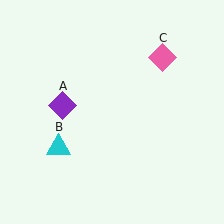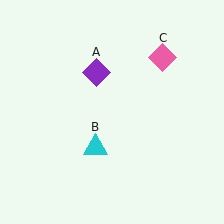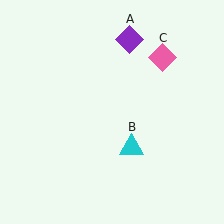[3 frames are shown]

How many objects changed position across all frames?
2 objects changed position: purple diamond (object A), cyan triangle (object B).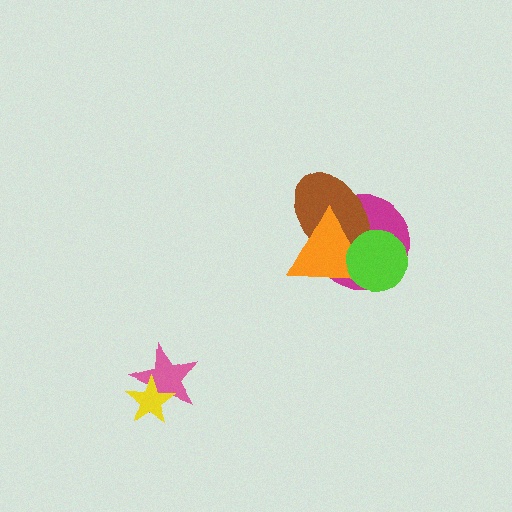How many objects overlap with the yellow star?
1 object overlaps with the yellow star.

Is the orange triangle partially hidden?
Yes, it is partially covered by another shape.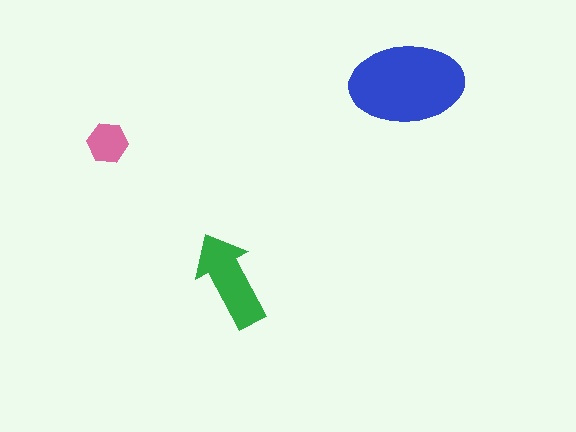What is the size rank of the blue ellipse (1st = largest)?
1st.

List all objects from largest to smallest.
The blue ellipse, the green arrow, the pink hexagon.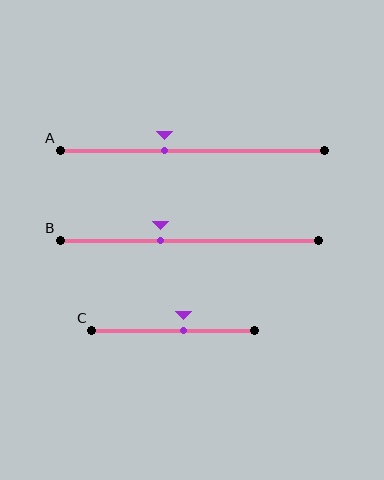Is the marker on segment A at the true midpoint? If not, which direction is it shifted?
No, the marker on segment A is shifted to the left by about 10% of the segment length.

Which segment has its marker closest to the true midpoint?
Segment C has its marker closest to the true midpoint.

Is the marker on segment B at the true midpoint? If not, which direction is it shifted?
No, the marker on segment B is shifted to the left by about 11% of the segment length.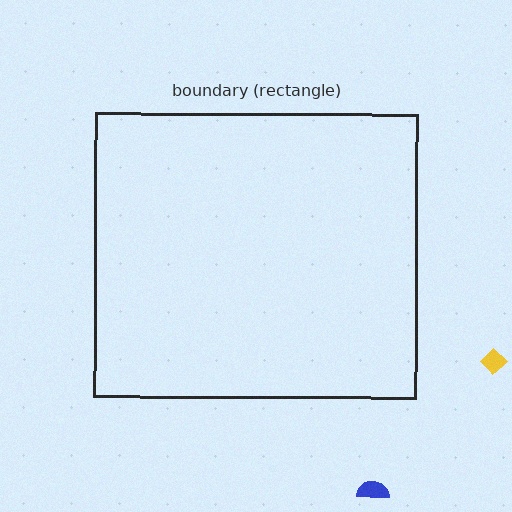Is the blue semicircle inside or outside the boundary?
Outside.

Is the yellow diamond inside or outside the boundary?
Outside.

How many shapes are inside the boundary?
0 inside, 2 outside.